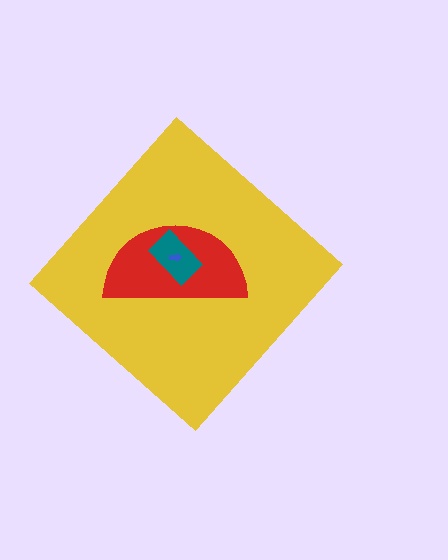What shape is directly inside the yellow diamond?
The red semicircle.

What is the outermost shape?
The yellow diamond.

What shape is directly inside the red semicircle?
The teal rectangle.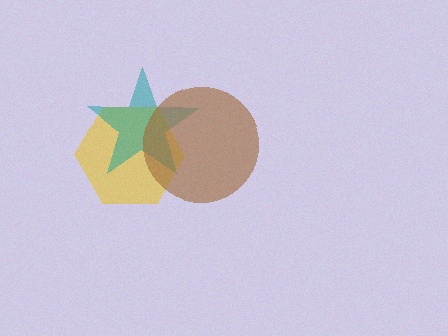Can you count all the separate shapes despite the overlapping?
Yes, there are 3 separate shapes.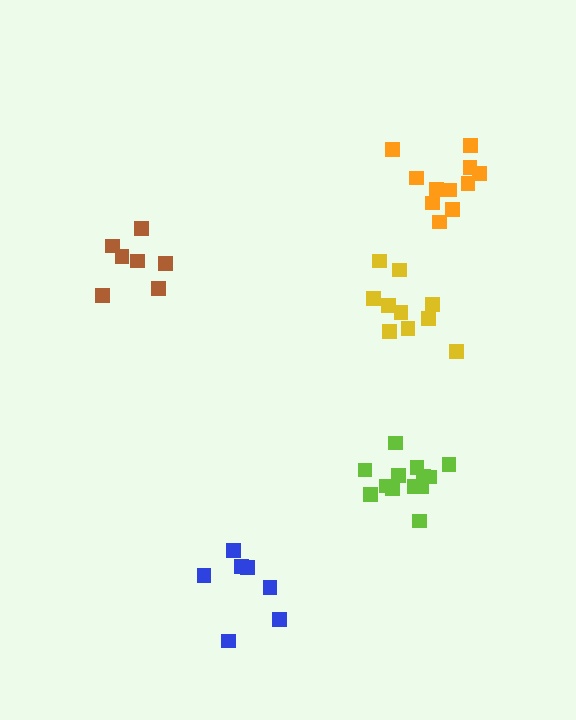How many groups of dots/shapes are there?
There are 5 groups.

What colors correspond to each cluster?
The clusters are colored: yellow, lime, blue, orange, brown.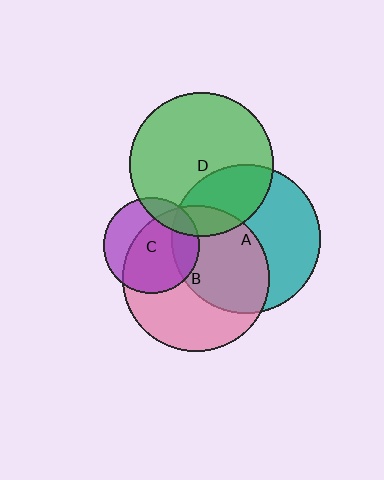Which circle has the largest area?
Circle A (teal).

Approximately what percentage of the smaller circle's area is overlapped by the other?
Approximately 50%.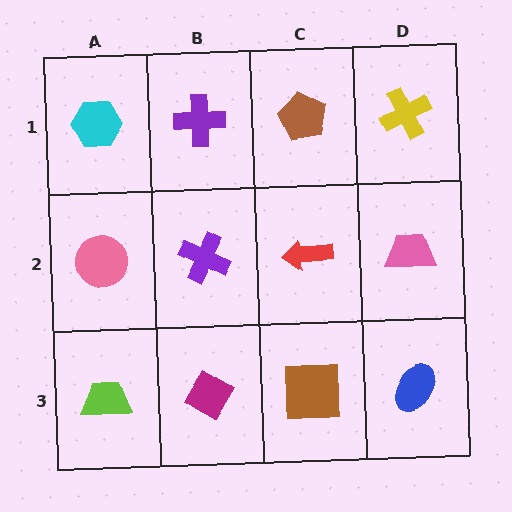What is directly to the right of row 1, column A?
A purple cross.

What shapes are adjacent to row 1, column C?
A red arrow (row 2, column C), a purple cross (row 1, column B), a yellow cross (row 1, column D).